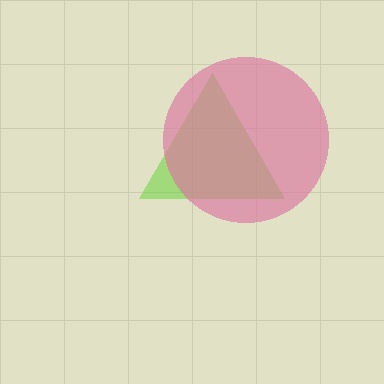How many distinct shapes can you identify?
There are 2 distinct shapes: a lime triangle, a pink circle.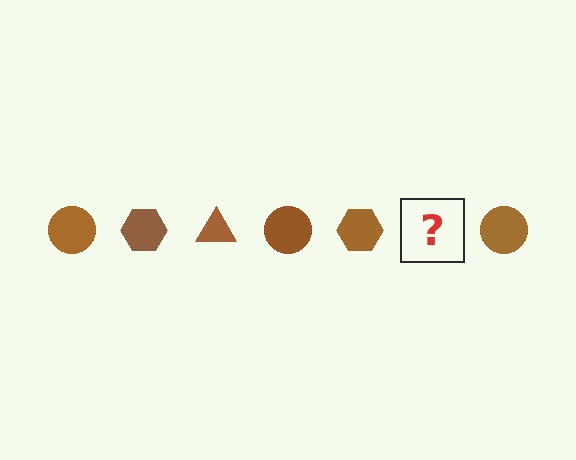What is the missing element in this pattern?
The missing element is a brown triangle.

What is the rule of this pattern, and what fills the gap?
The rule is that the pattern cycles through circle, hexagon, triangle shapes in brown. The gap should be filled with a brown triangle.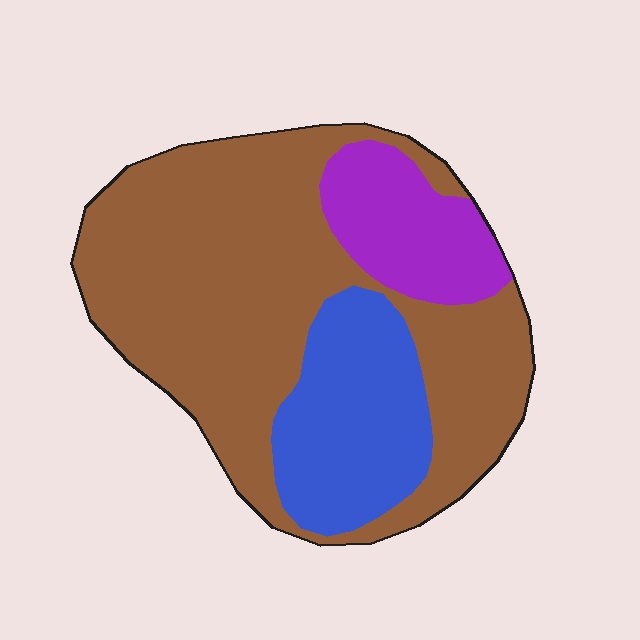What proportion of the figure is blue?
Blue takes up about one fifth (1/5) of the figure.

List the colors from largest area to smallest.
From largest to smallest: brown, blue, purple.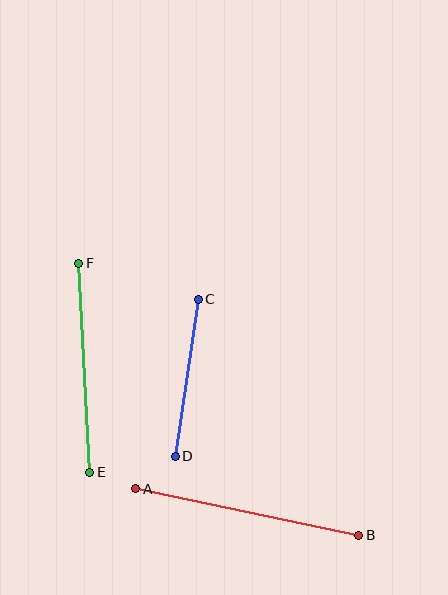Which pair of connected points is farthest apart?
Points A and B are farthest apart.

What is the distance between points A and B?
The distance is approximately 228 pixels.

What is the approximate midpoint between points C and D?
The midpoint is at approximately (187, 378) pixels.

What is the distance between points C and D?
The distance is approximately 159 pixels.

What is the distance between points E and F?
The distance is approximately 210 pixels.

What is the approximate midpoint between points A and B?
The midpoint is at approximately (247, 512) pixels.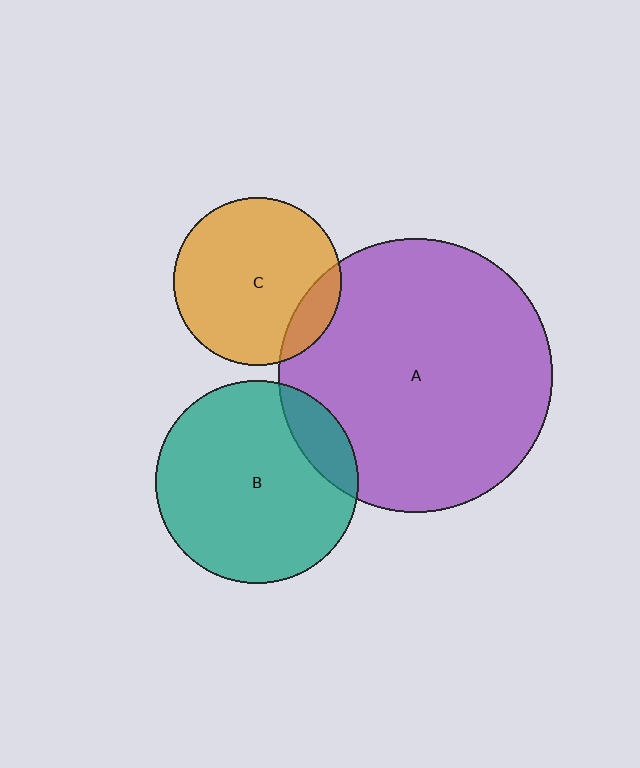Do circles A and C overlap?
Yes.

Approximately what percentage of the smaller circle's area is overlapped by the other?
Approximately 15%.